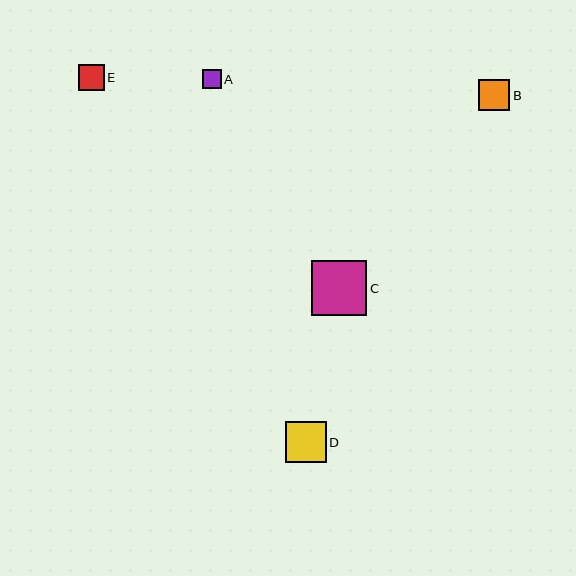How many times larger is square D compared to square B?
Square D is approximately 1.3 times the size of square B.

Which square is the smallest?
Square A is the smallest with a size of approximately 19 pixels.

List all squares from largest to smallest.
From largest to smallest: C, D, B, E, A.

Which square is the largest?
Square C is the largest with a size of approximately 55 pixels.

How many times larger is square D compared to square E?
Square D is approximately 1.6 times the size of square E.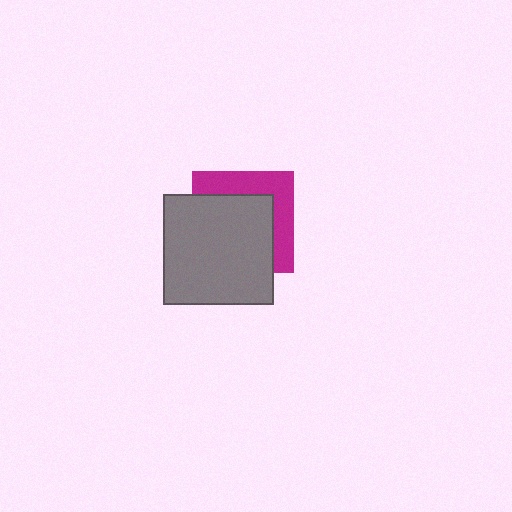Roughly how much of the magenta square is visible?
A small part of it is visible (roughly 37%).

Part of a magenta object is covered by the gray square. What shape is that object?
It is a square.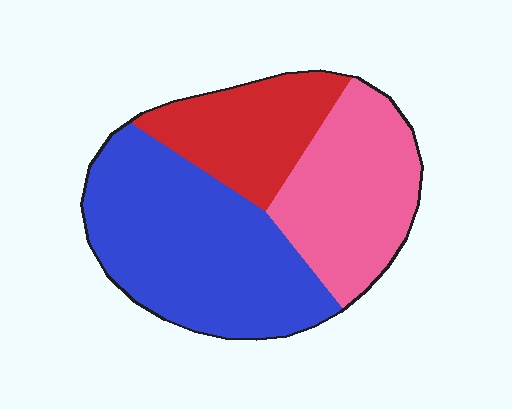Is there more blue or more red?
Blue.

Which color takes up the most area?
Blue, at roughly 45%.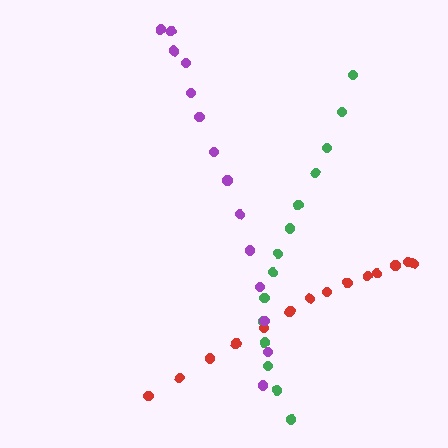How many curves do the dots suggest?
There are 3 distinct paths.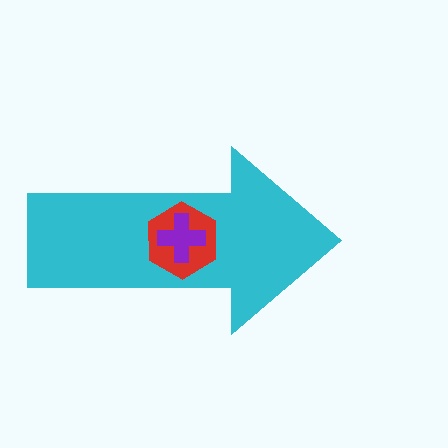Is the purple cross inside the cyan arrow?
Yes.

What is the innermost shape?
The purple cross.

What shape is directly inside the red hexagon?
The purple cross.